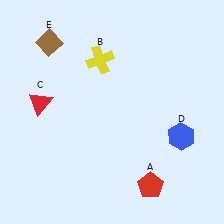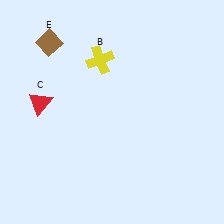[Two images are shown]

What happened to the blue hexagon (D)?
The blue hexagon (D) was removed in Image 2. It was in the bottom-right area of Image 1.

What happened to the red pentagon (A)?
The red pentagon (A) was removed in Image 2. It was in the bottom-right area of Image 1.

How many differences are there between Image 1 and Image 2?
There are 2 differences between the two images.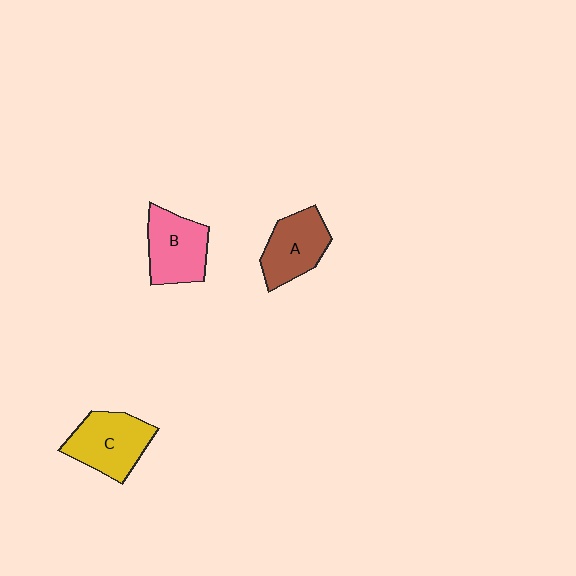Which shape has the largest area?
Shape C (yellow).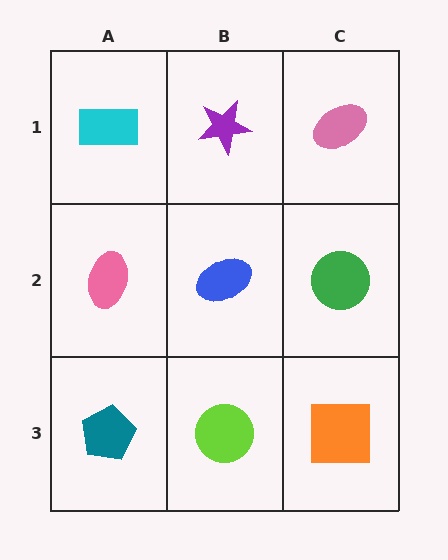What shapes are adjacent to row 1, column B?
A blue ellipse (row 2, column B), a cyan rectangle (row 1, column A), a pink ellipse (row 1, column C).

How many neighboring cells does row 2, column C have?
3.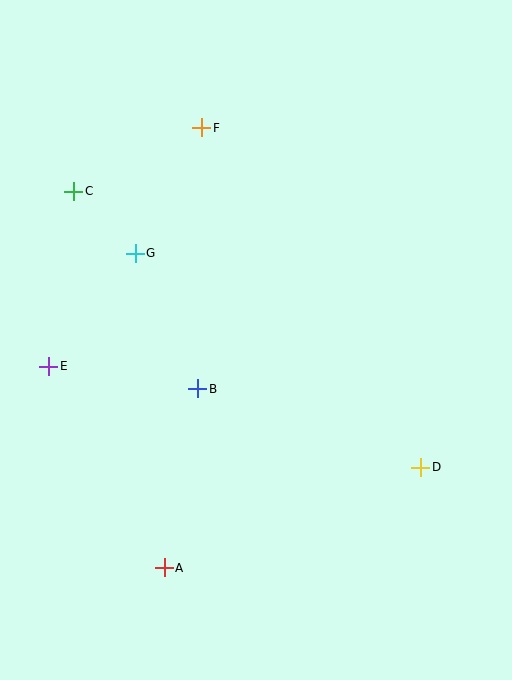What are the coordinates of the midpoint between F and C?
The midpoint between F and C is at (138, 159).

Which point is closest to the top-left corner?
Point C is closest to the top-left corner.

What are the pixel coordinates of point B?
Point B is at (198, 389).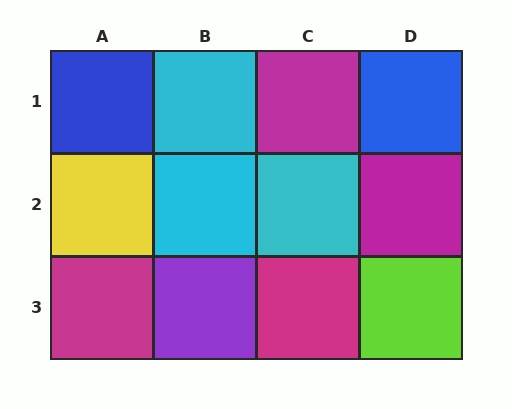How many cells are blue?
2 cells are blue.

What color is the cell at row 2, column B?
Cyan.